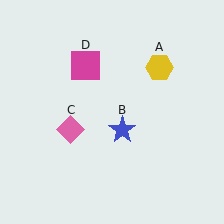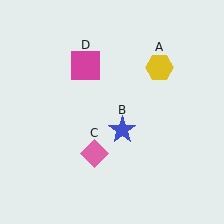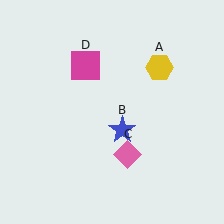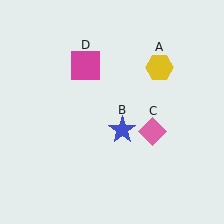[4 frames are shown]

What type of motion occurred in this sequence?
The pink diamond (object C) rotated counterclockwise around the center of the scene.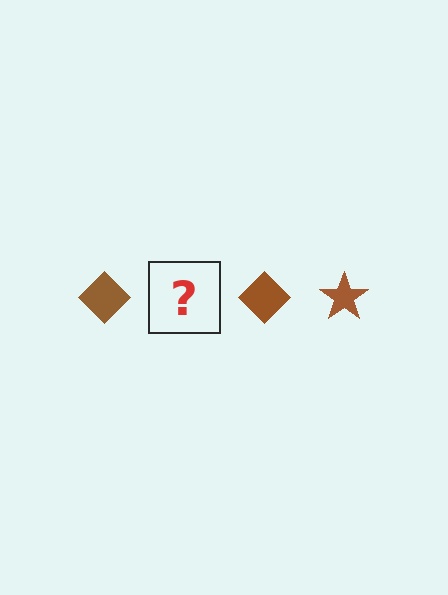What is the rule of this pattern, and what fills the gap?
The rule is that the pattern cycles through diamond, star shapes in brown. The gap should be filled with a brown star.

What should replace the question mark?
The question mark should be replaced with a brown star.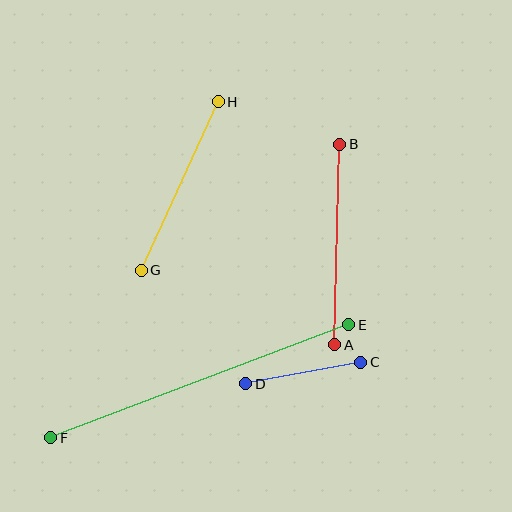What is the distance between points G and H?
The distance is approximately 185 pixels.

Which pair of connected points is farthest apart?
Points E and F are farthest apart.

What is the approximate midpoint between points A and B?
The midpoint is at approximately (337, 245) pixels.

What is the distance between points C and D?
The distance is approximately 117 pixels.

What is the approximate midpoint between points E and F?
The midpoint is at approximately (200, 381) pixels.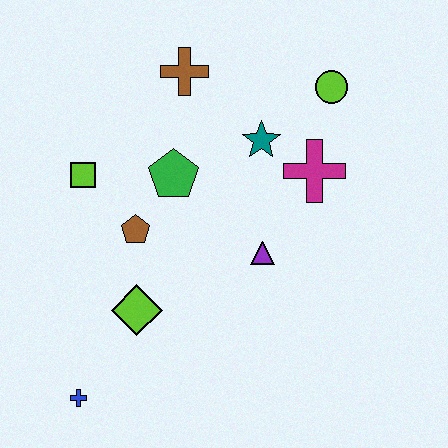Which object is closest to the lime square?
The brown pentagon is closest to the lime square.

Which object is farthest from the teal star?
The blue cross is farthest from the teal star.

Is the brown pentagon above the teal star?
No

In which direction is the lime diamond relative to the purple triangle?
The lime diamond is to the left of the purple triangle.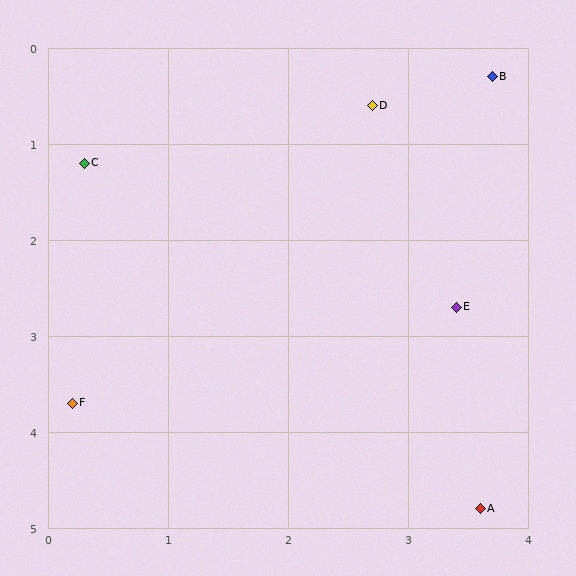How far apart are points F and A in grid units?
Points F and A are about 3.6 grid units apart.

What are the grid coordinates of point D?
Point D is at approximately (2.7, 0.6).